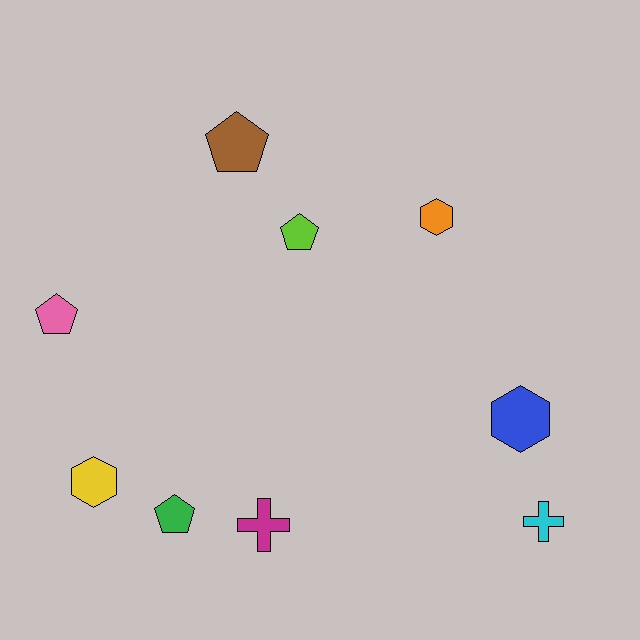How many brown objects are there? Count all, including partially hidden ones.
There is 1 brown object.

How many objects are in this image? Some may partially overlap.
There are 9 objects.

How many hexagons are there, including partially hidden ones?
There are 3 hexagons.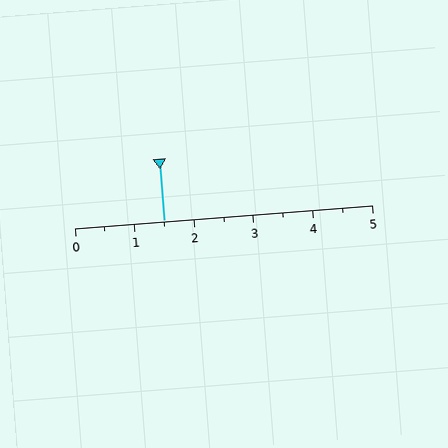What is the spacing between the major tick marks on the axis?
The major ticks are spaced 1 apart.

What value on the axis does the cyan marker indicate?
The marker indicates approximately 1.5.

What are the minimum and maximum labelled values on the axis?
The axis runs from 0 to 5.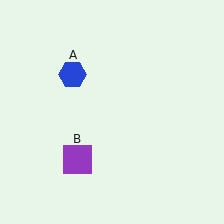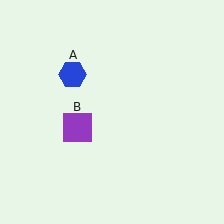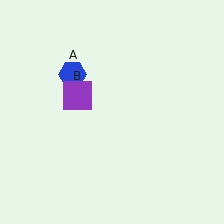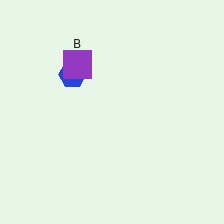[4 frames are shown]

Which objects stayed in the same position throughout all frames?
Blue hexagon (object A) remained stationary.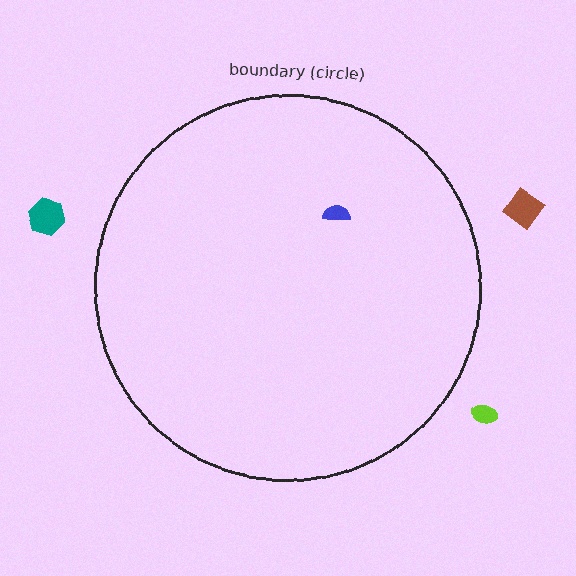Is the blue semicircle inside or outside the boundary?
Inside.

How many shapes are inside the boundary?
1 inside, 3 outside.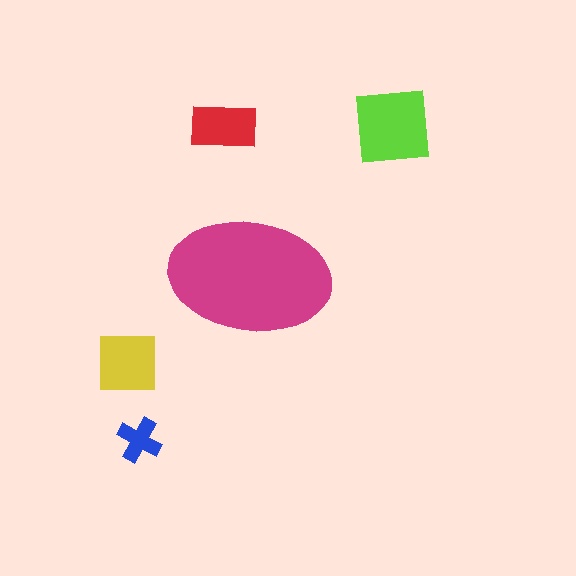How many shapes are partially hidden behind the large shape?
0 shapes are partially hidden.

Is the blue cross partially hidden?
No, the blue cross is fully visible.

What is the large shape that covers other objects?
A magenta ellipse.